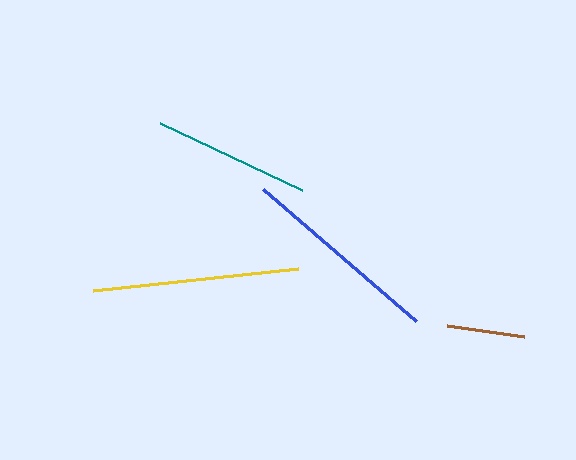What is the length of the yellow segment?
The yellow segment is approximately 206 pixels long.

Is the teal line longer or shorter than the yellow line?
The yellow line is longer than the teal line.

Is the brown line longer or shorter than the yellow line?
The yellow line is longer than the brown line.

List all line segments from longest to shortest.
From longest to shortest: yellow, blue, teal, brown.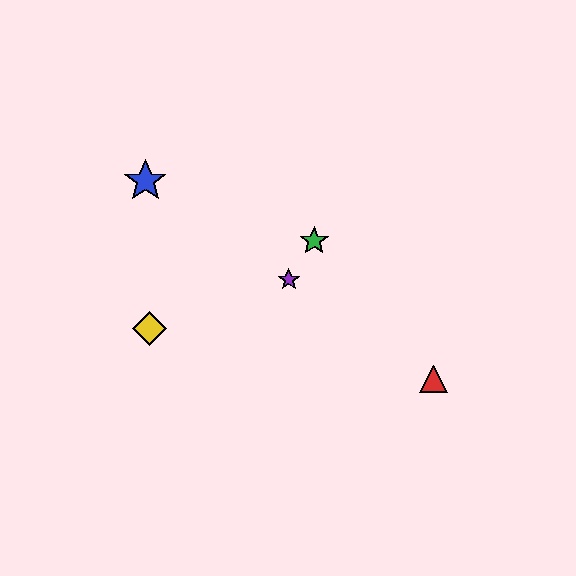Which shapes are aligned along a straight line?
The red triangle, the blue star, the purple star are aligned along a straight line.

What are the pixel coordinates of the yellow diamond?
The yellow diamond is at (149, 329).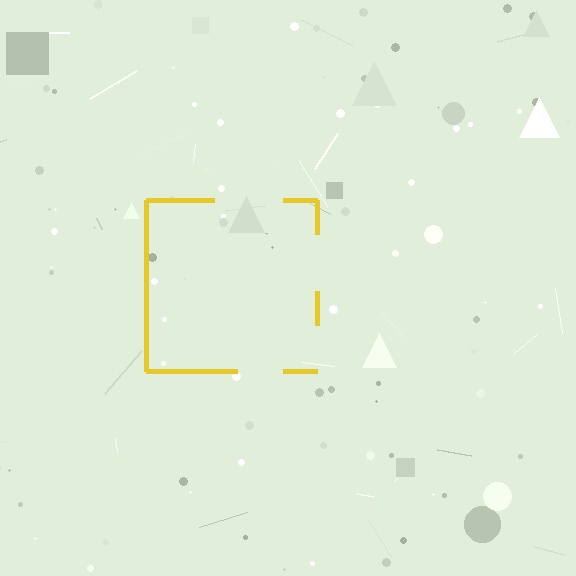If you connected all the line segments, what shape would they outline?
They would outline a square.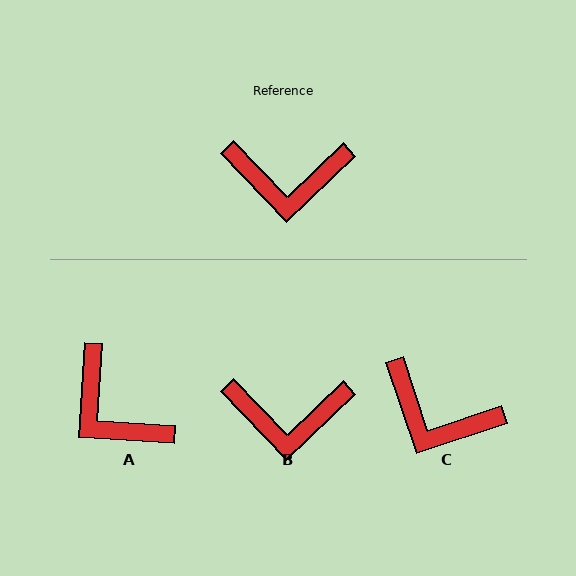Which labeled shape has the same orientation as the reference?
B.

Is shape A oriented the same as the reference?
No, it is off by about 47 degrees.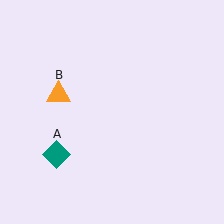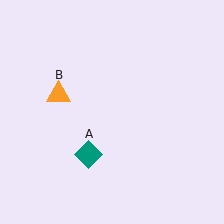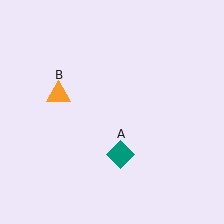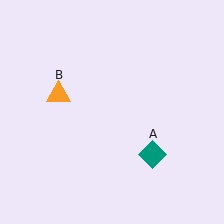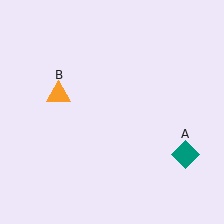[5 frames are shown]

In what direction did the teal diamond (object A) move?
The teal diamond (object A) moved right.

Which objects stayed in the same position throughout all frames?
Orange triangle (object B) remained stationary.